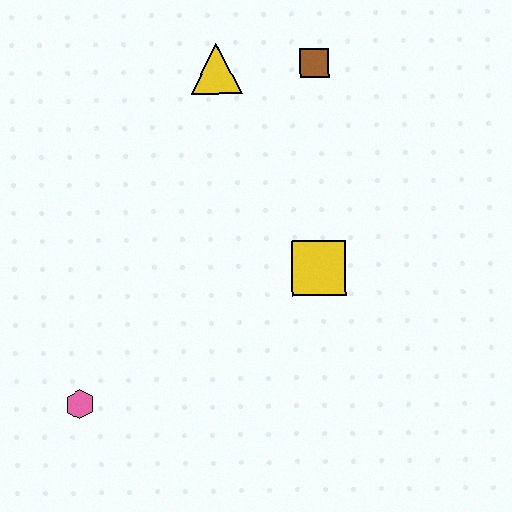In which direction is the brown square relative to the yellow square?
The brown square is above the yellow square.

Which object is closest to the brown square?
The yellow triangle is closest to the brown square.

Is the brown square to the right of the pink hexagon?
Yes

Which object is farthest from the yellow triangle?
The pink hexagon is farthest from the yellow triangle.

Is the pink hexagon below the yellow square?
Yes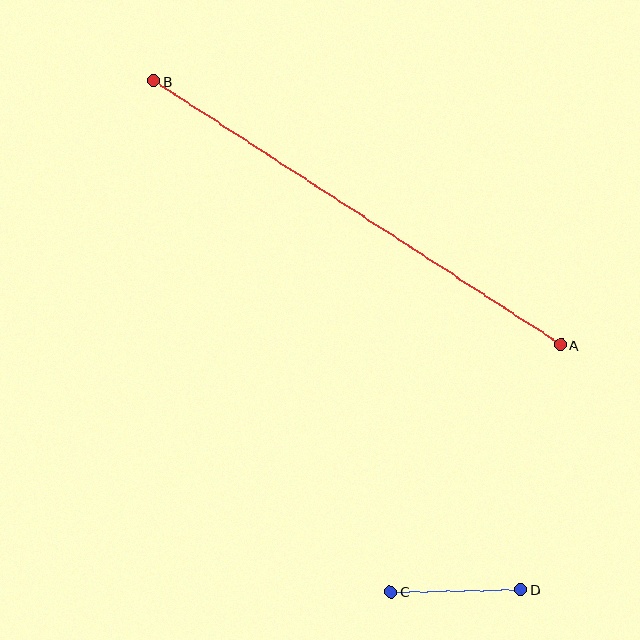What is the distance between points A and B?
The distance is approximately 485 pixels.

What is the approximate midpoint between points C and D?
The midpoint is at approximately (456, 591) pixels.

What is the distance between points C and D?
The distance is approximately 130 pixels.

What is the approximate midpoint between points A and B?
The midpoint is at approximately (357, 213) pixels.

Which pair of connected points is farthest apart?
Points A and B are farthest apart.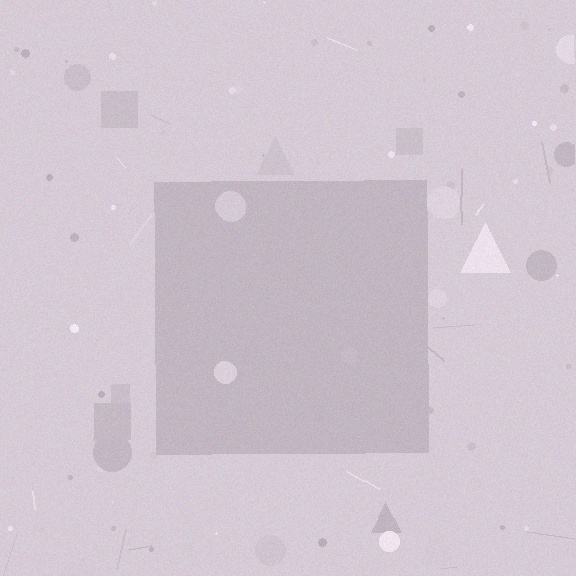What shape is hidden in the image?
A square is hidden in the image.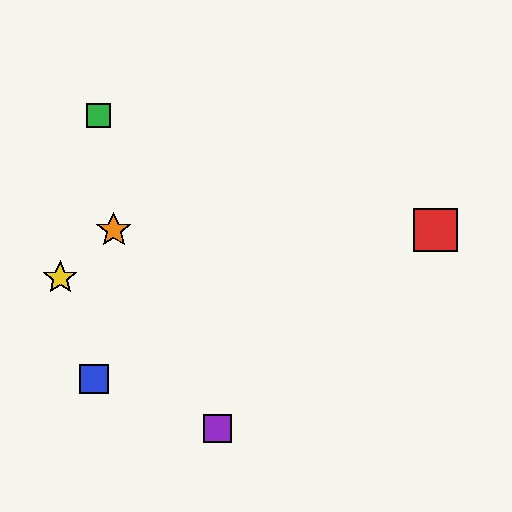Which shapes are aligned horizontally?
The red square, the orange star are aligned horizontally.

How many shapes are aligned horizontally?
2 shapes (the red square, the orange star) are aligned horizontally.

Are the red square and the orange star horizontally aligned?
Yes, both are at y≈230.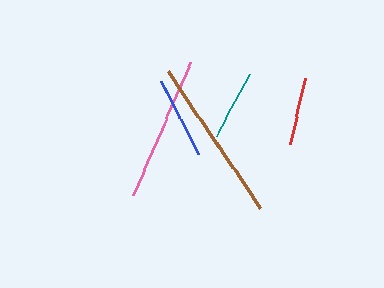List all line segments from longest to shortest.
From longest to shortest: brown, pink, blue, teal, red.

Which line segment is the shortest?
The red line is the shortest at approximately 67 pixels.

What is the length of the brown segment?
The brown segment is approximately 165 pixels long.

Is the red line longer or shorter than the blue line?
The blue line is longer than the red line.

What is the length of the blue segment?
The blue segment is approximately 82 pixels long.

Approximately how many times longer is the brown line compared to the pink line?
The brown line is approximately 1.1 times the length of the pink line.